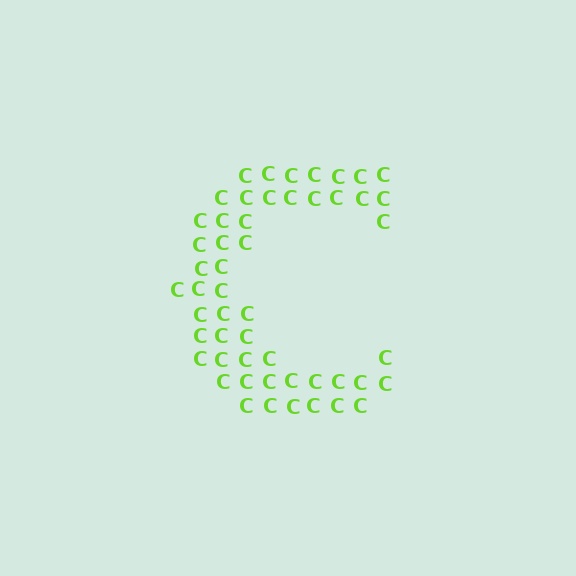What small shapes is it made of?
It is made of small letter C's.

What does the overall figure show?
The overall figure shows the letter C.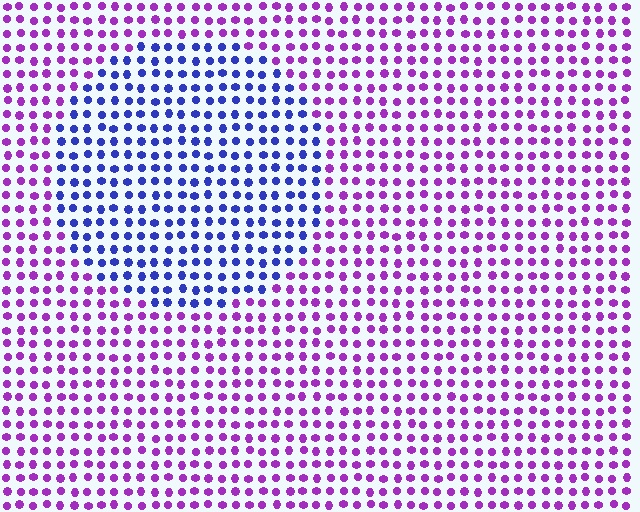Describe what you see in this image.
The image is filled with small purple elements in a uniform arrangement. A circle-shaped region is visible where the elements are tinted to a slightly different hue, forming a subtle color boundary.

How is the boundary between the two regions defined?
The boundary is defined purely by a slight shift in hue (about 53 degrees). Spacing, size, and orientation are identical on both sides.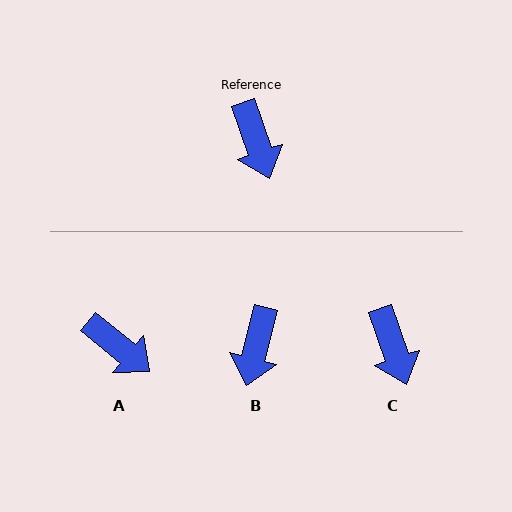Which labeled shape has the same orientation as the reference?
C.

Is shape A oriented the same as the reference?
No, it is off by about 31 degrees.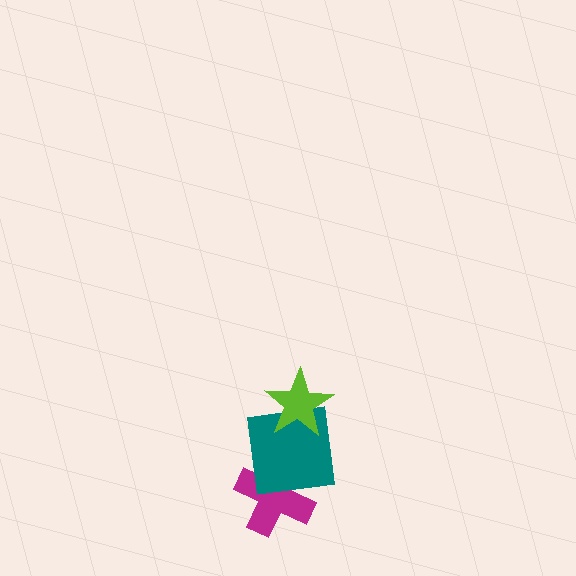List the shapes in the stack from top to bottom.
From top to bottom: the lime star, the teal square, the magenta cross.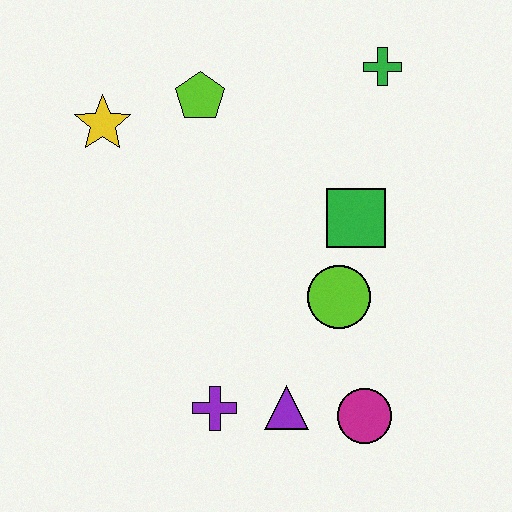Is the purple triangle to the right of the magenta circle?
No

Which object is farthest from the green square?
The yellow star is farthest from the green square.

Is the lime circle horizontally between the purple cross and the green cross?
Yes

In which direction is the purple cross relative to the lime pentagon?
The purple cross is below the lime pentagon.